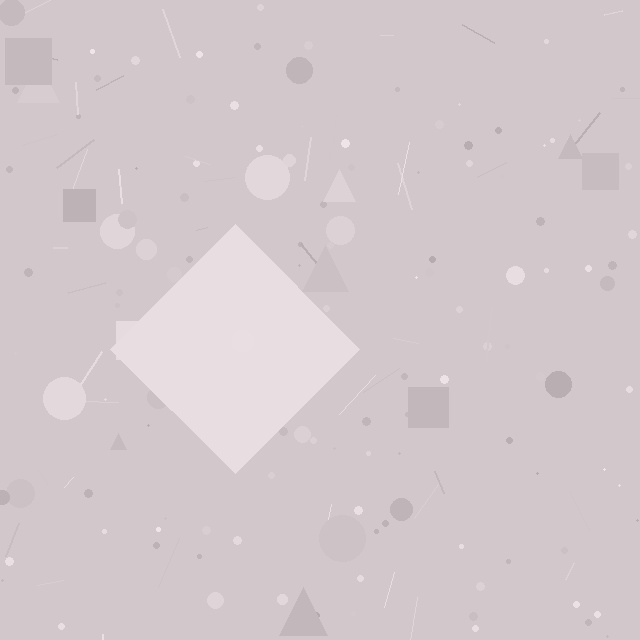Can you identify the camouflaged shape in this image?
The camouflaged shape is a diamond.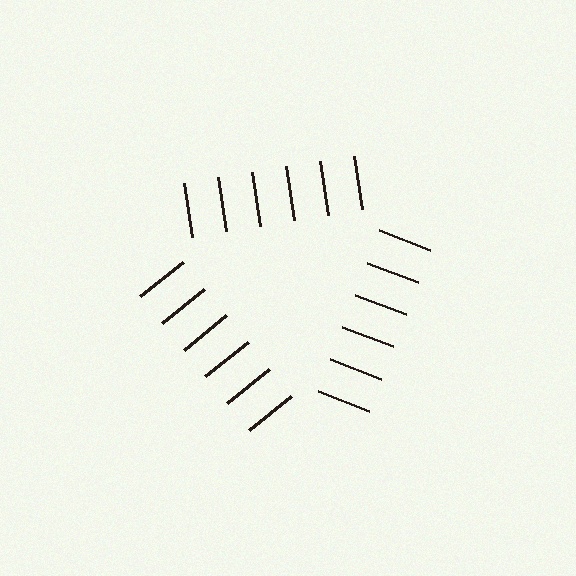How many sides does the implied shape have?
3 sides — the line-ends trace a triangle.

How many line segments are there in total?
18 — 6 along each of the 3 edges.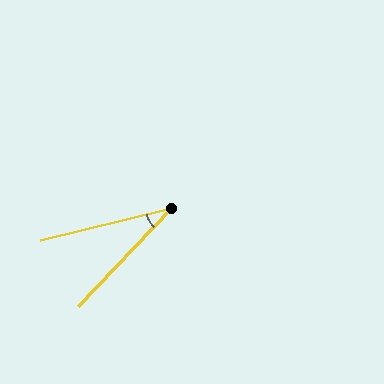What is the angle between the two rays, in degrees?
Approximately 33 degrees.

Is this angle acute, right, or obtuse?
It is acute.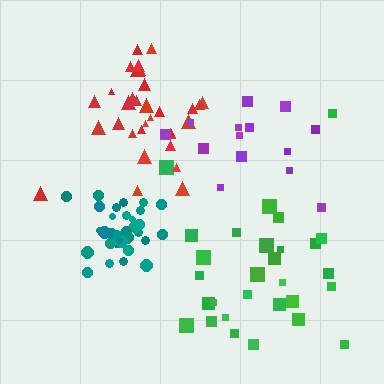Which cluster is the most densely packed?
Teal.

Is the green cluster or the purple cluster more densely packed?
Purple.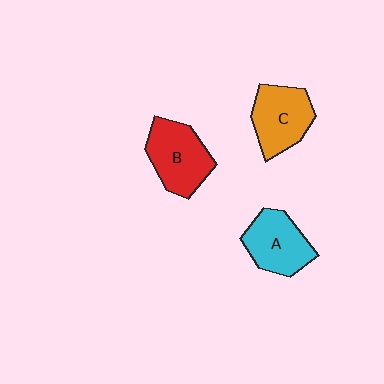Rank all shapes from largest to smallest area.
From largest to smallest: B (red), C (orange), A (cyan).